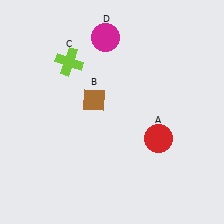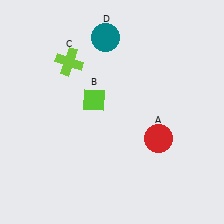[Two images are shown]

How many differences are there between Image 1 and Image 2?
There are 2 differences between the two images.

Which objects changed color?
B changed from brown to lime. D changed from magenta to teal.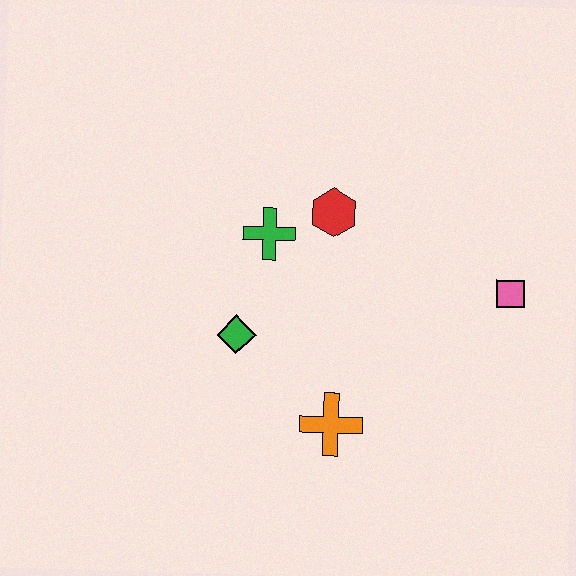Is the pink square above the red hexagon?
No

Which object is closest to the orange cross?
The green diamond is closest to the orange cross.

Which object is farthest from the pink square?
The green diamond is farthest from the pink square.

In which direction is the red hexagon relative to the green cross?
The red hexagon is to the right of the green cross.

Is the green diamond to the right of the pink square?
No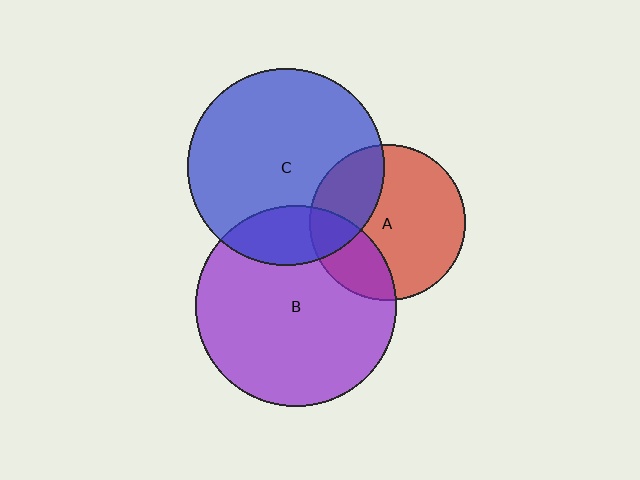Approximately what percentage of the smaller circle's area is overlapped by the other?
Approximately 25%.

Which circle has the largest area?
Circle B (purple).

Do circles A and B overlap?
Yes.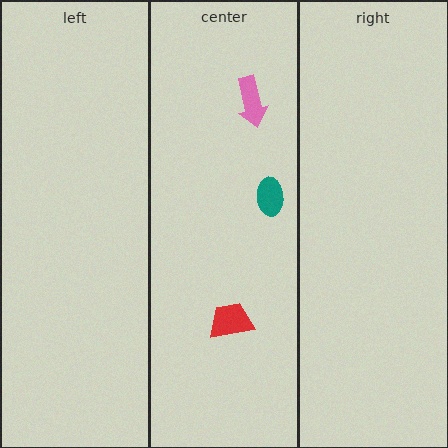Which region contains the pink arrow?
The center region.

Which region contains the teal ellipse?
The center region.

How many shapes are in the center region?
3.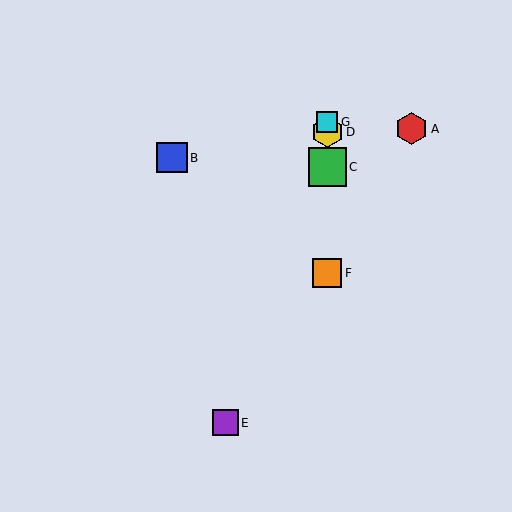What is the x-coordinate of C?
Object C is at x≈327.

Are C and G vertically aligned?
Yes, both are at x≈327.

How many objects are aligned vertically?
4 objects (C, D, F, G) are aligned vertically.